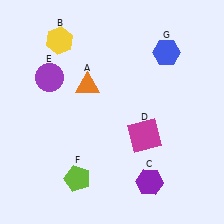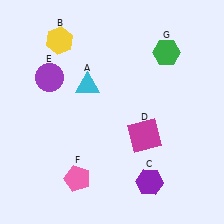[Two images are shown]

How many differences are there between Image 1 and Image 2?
There are 3 differences between the two images.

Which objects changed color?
A changed from orange to cyan. F changed from lime to pink. G changed from blue to green.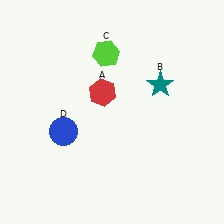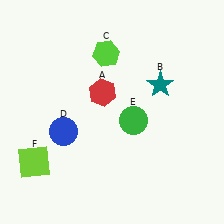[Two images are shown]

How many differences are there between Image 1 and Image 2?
There are 2 differences between the two images.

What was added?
A green circle (E), a lime square (F) were added in Image 2.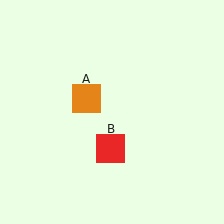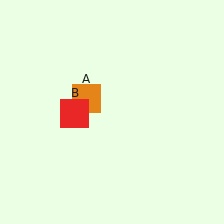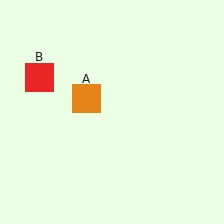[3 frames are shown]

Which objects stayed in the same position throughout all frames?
Orange square (object A) remained stationary.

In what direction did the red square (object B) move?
The red square (object B) moved up and to the left.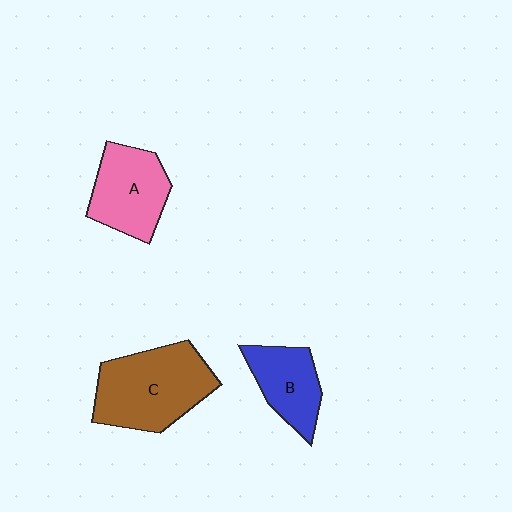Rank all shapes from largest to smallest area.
From largest to smallest: C (brown), A (pink), B (blue).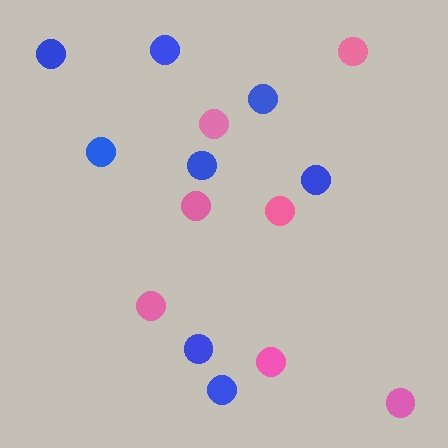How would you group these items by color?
There are 2 groups: one group of pink circles (7) and one group of blue circles (8).